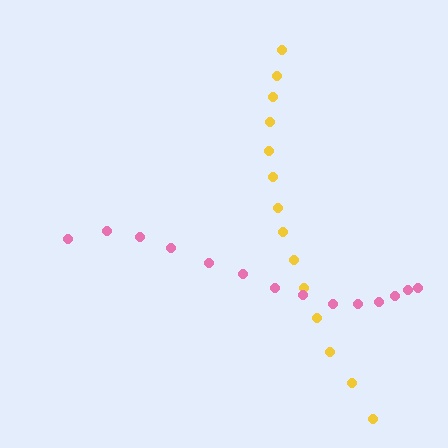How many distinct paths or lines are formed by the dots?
There are 2 distinct paths.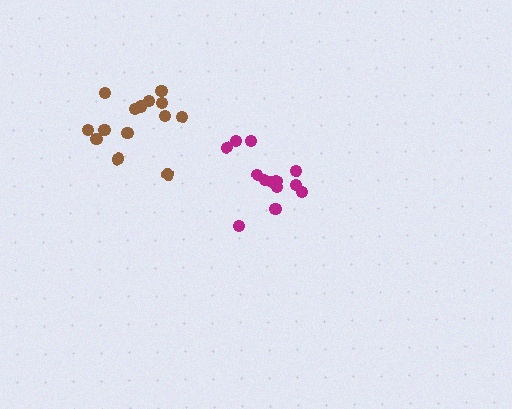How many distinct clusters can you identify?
There are 2 distinct clusters.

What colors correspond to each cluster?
The clusters are colored: magenta, brown.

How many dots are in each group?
Group 1: 14 dots, Group 2: 14 dots (28 total).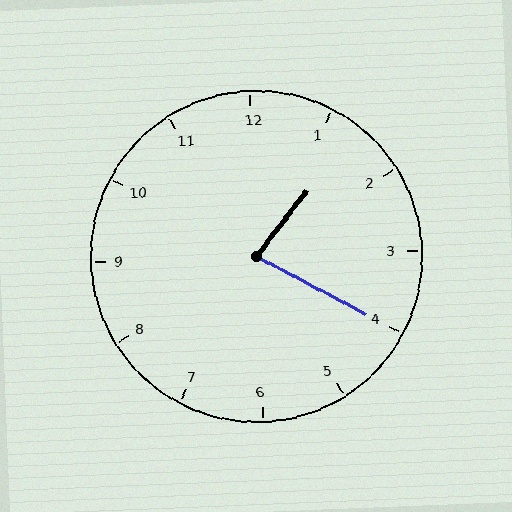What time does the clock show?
1:20.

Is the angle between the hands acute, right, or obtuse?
It is acute.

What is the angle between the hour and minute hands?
Approximately 80 degrees.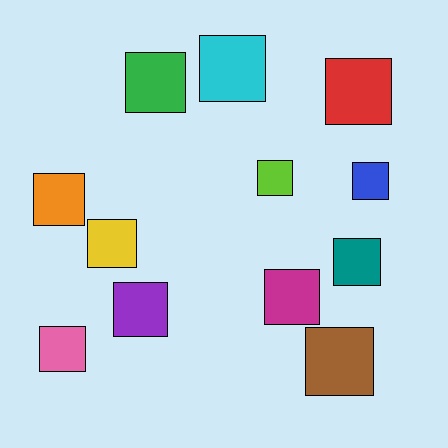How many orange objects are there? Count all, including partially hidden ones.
There is 1 orange object.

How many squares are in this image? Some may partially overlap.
There are 12 squares.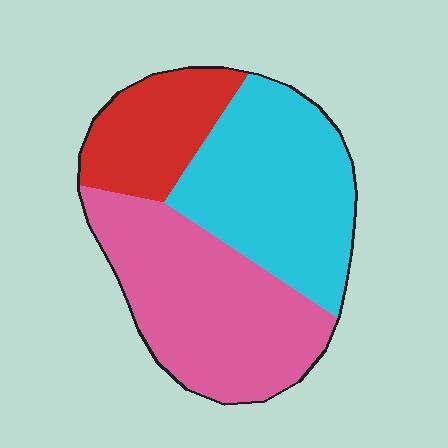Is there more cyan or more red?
Cyan.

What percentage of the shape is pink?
Pink takes up between a third and a half of the shape.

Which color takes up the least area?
Red, at roughly 20%.